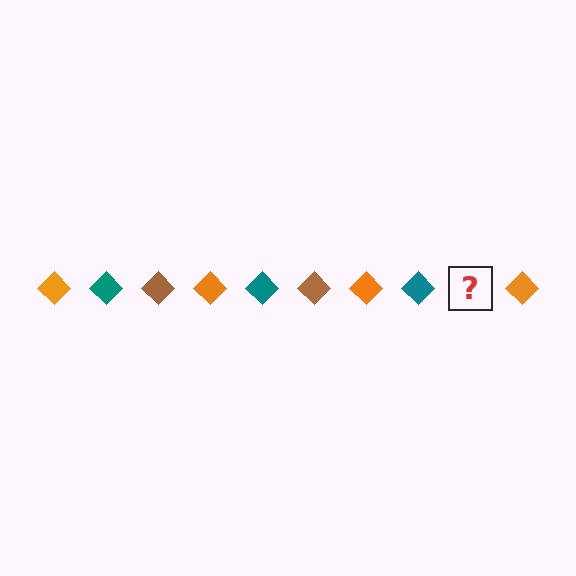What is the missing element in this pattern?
The missing element is a brown diamond.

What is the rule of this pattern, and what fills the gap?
The rule is that the pattern cycles through orange, teal, brown diamonds. The gap should be filled with a brown diamond.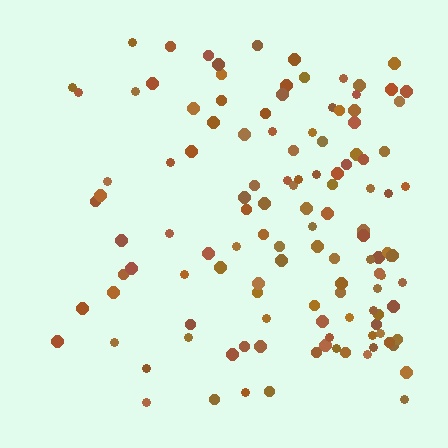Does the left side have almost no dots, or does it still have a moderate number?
Still a moderate number, just noticeably fewer than the right.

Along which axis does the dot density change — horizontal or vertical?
Horizontal.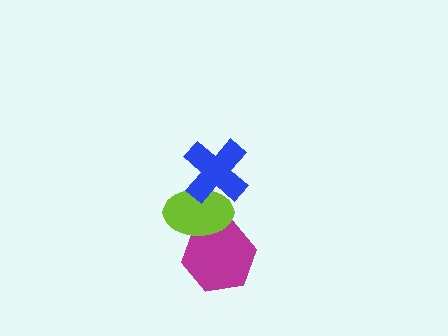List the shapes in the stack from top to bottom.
From top to bottom: the blue cross, the lime ellipse, the magenta hexagon.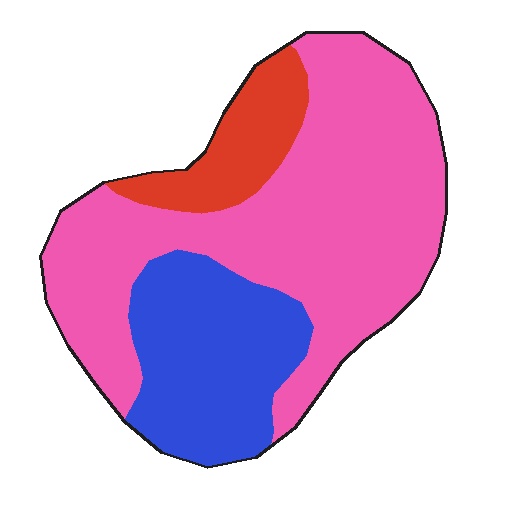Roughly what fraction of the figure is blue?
Blue covers 26% of the figure.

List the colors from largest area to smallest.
From largest to smallest: pink, blue, red.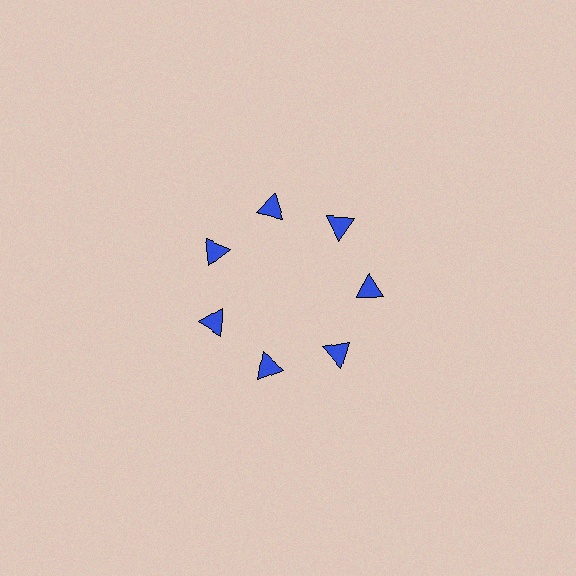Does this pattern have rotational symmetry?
Yes, this pattern has 7-fold rotational symmetry. It looks the same after rotating 51 degrees around the center.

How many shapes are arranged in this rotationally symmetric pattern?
There are 7 shapes, arranged in 7 groups of 1.